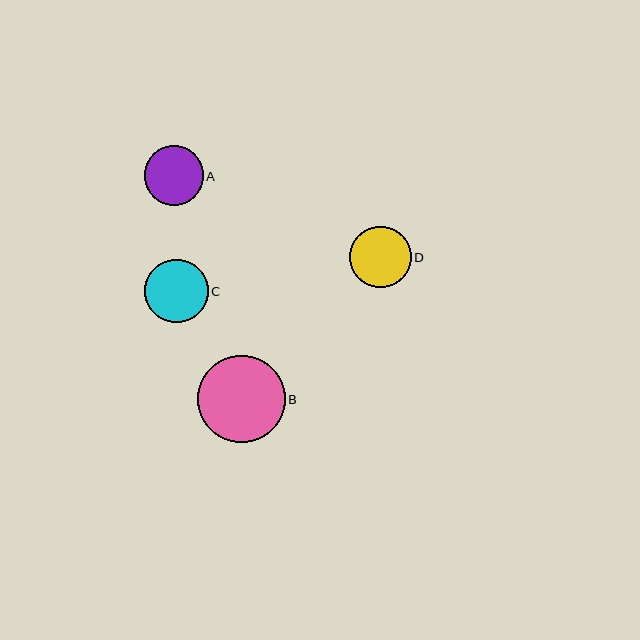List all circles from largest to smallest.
From largest to smallest: B, C, D, A.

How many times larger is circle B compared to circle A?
Circle B is approximately 1.5 times the size of circle A.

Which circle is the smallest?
Circle A is the smallest with a size of approximately 59 pixels.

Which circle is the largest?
Circle B is the largest with a size of approximately 88 pixels.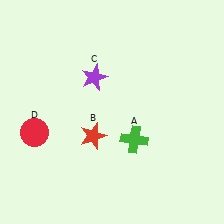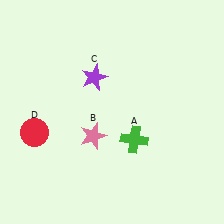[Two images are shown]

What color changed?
The star (B) changed from red in Image 1 to pink in Image 2.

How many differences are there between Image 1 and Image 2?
There is 1 difference between the two images.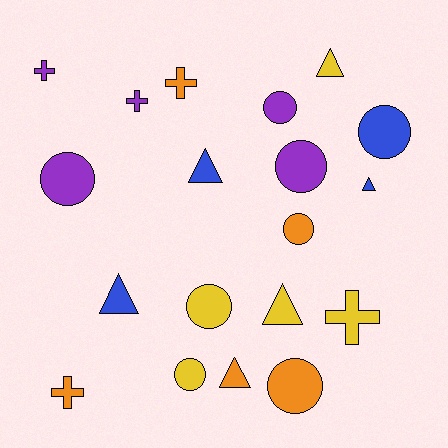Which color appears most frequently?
Purple, with 5 objects.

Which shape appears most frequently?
Circle, with 8 objects.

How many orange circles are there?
There are 2 orange circles.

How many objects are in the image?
There are 19 objects.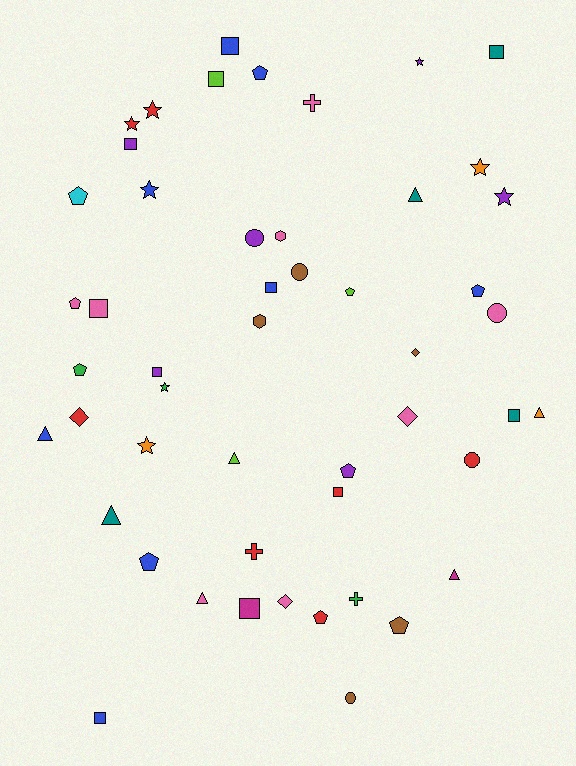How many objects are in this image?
There are 50 objects.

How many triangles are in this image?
There are 7 triangles.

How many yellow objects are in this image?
There are no yellow objects.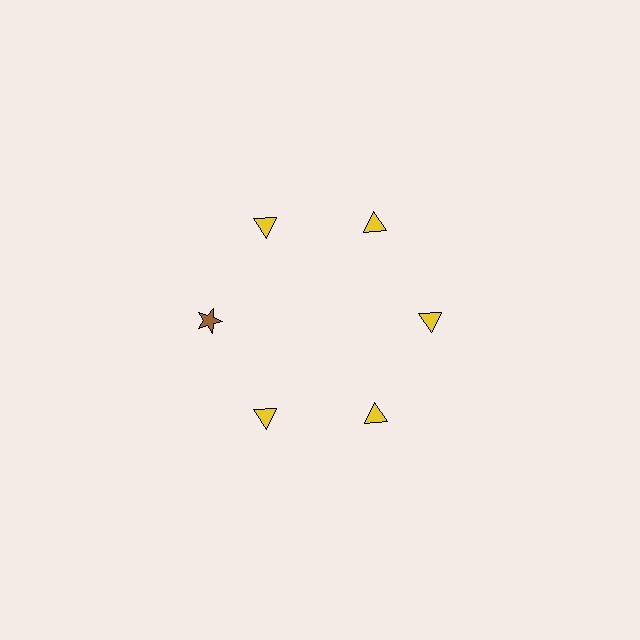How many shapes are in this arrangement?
There are 6 shapes arranged in a ring pattern.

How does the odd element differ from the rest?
It differs in both color (brown instead of yellow) and shape (star instead of triangle).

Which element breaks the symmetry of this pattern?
The brown star at roughly the 9 o'clock position breaks the symmetry. All other shapes are yellow triangles.